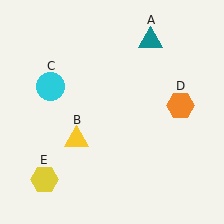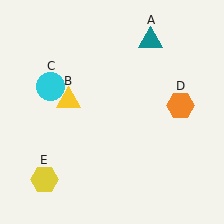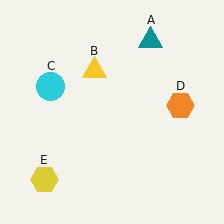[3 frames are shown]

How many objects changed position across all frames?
1 object changed position: yellow triangle (object B).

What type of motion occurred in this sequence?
The yellow triangle (object B) rotated clockwise around the center of the scene.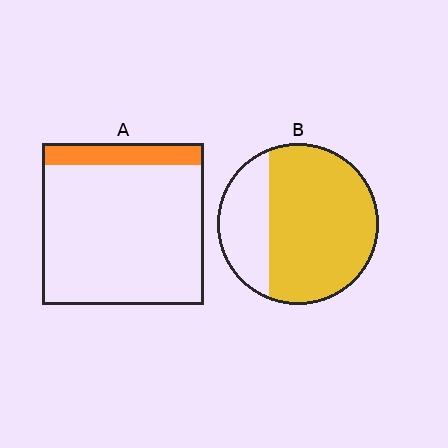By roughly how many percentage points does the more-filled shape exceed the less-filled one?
By roughly 60 percentage points (B over A).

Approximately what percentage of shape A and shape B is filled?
A is approximately 15% and B is approximately 70%.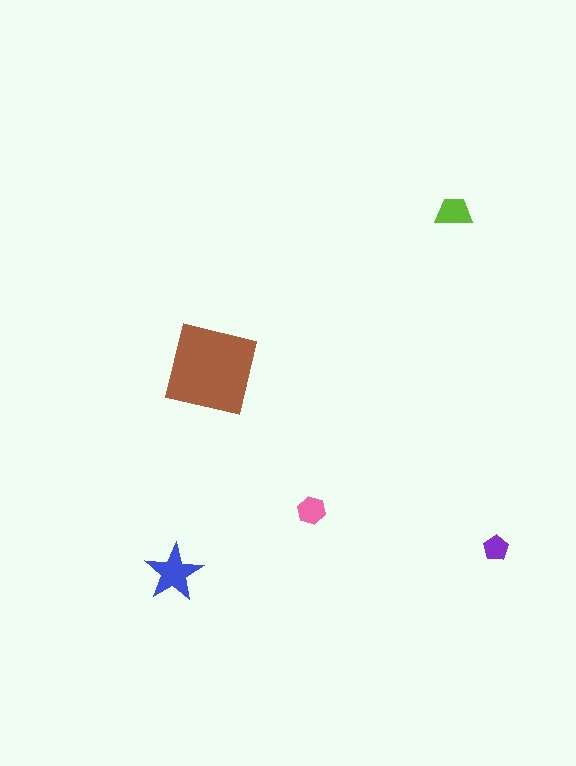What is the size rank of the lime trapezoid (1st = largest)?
3rd.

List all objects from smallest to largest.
The purple pentagon, the pink hexagon, the lime trapezoid, the blue star, the brown square.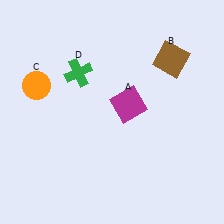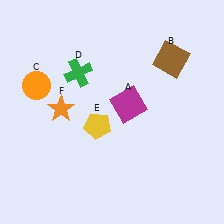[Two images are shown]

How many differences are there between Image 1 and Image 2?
There are 2 differences between the two images.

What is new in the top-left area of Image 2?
An orange star (F) was added in the top-left area of Image 2.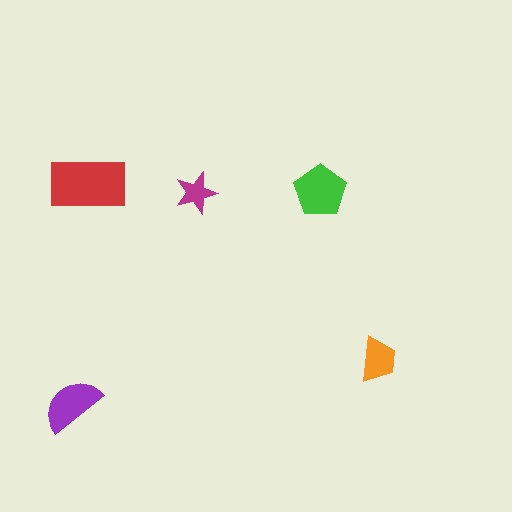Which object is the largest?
The red rectangle.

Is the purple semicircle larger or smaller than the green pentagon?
Smaller.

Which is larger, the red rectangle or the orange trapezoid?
The red rectangle.